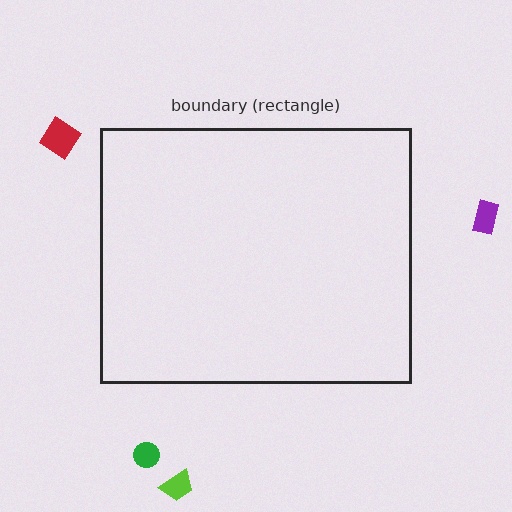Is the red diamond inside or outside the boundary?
Outside.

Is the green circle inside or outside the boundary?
Outside.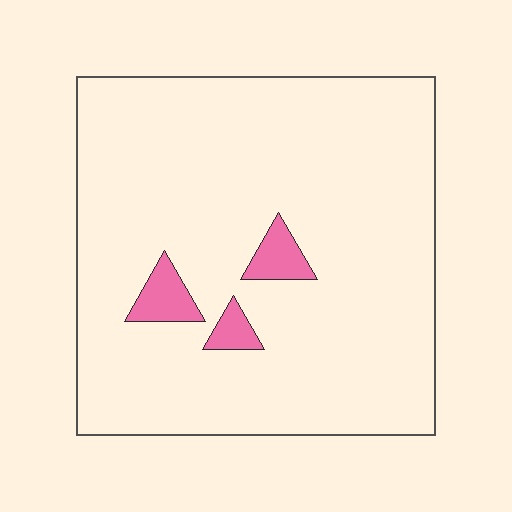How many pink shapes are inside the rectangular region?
3.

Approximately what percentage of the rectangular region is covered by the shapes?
Approximately 5%.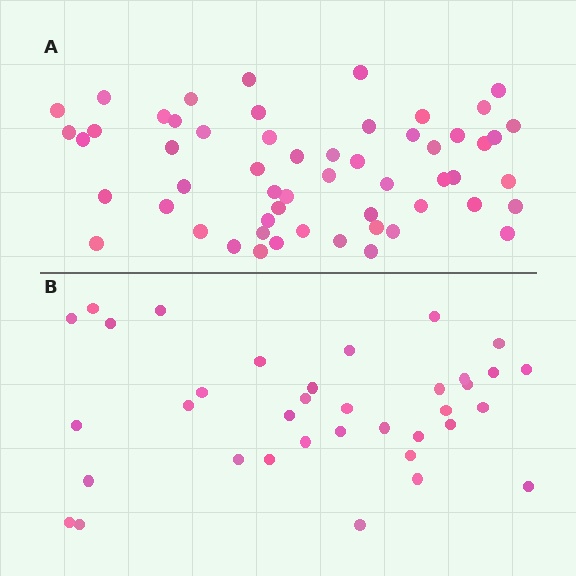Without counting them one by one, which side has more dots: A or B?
Region A (the top region) has more dots.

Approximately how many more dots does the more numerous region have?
Region A has approximately 20 more dots than region B.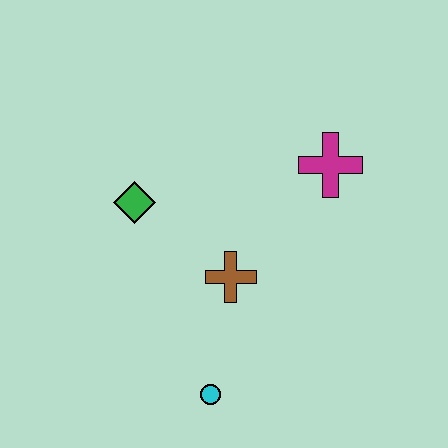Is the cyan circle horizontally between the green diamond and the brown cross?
Yes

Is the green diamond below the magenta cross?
Yes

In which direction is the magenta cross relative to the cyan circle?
The magenta cross is above the cyan circle.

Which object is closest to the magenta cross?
The brown cross is closest to the magenta cross.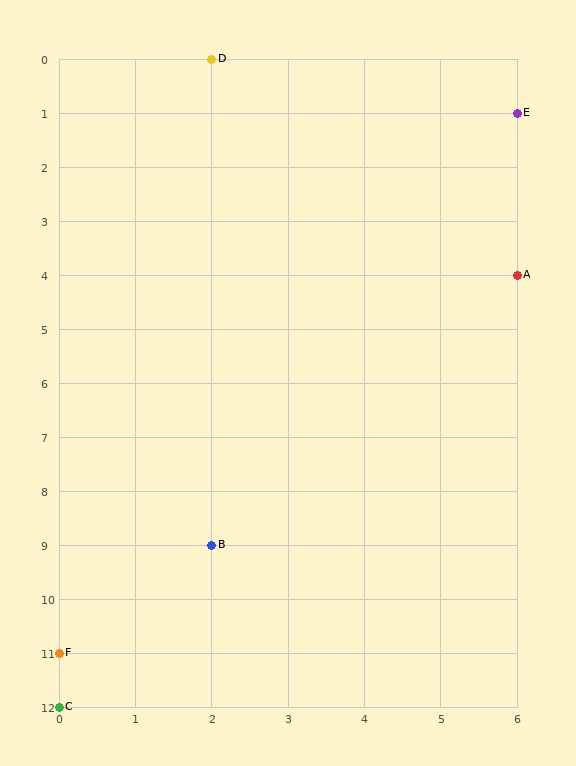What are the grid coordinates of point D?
Point D is at grid coordinates (2, 0).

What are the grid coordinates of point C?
Point C is at grid coordinates (0, 12).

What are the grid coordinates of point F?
Point F is at grid coordinates (0, 11).